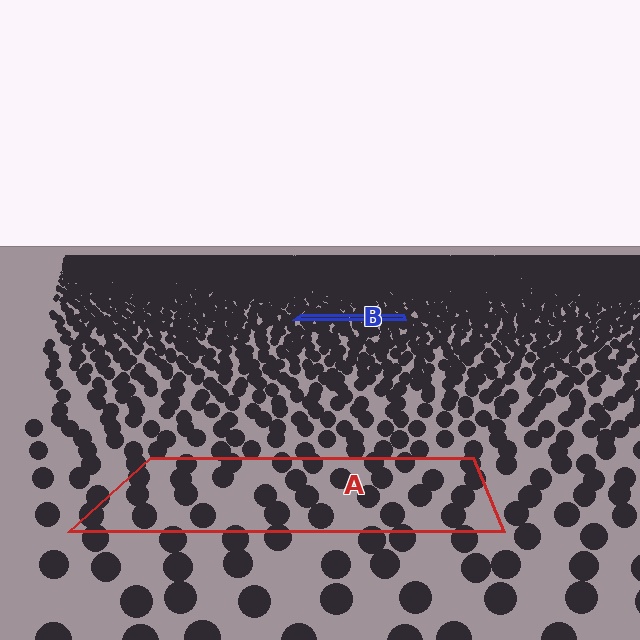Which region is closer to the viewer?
Region A is closer. The texture elements there are larger and more spread out.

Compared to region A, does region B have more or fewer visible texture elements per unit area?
Region B has more texture elements per unit area — they are packed more densely because it is farther away.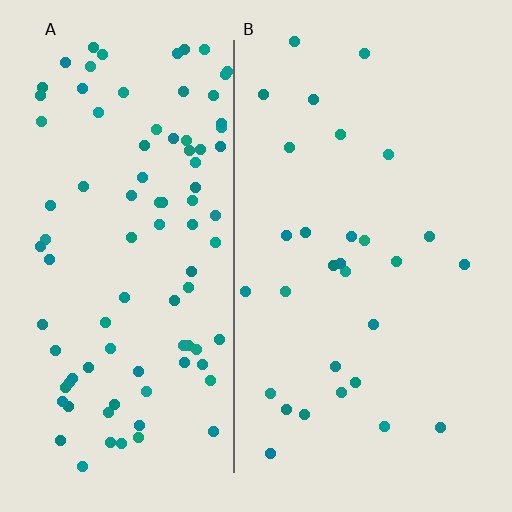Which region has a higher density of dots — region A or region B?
A (the left).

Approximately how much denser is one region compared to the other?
Approximately 3.2× — region A over region B.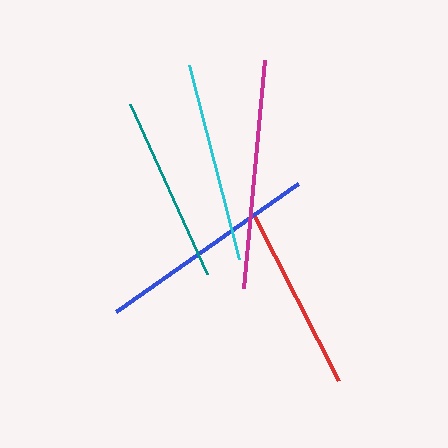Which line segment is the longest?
The magenta line is the longest at approximately 229 pixels.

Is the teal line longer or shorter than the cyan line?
The cyan line is longer than the teal line.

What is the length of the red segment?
The red segment is approximately 187 pixels long.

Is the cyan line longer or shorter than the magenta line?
The magenta line is longer than the cyan line.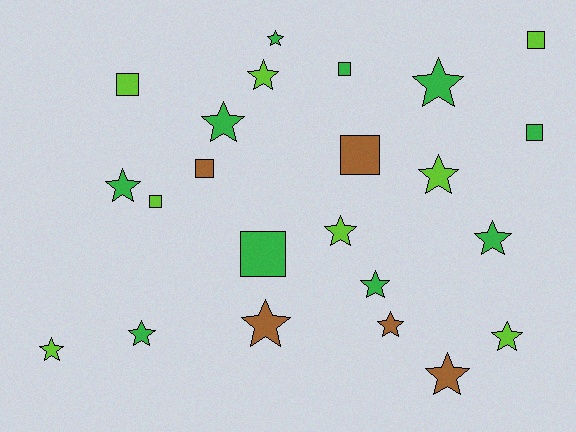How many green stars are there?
There are 7 green stars.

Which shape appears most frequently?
Star, with 15 objects.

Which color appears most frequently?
Green, with 10 objects.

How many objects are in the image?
There are 23 objects.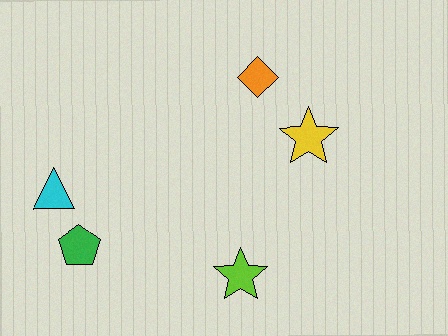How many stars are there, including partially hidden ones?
There are 2 stars.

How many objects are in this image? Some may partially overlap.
There are 5 objects.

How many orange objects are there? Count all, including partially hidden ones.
There is 1 orange object.